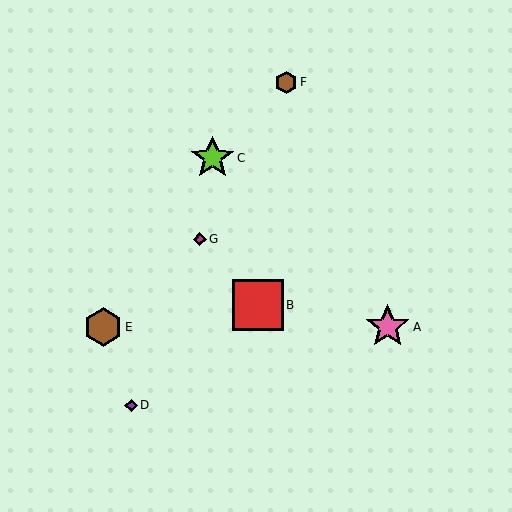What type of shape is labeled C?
Shape C is a lime star.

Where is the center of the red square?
The center of the red square is at (258, 305).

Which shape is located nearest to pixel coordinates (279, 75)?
The brown hexagon (labeled F) at (286, 82) is nearest to that location.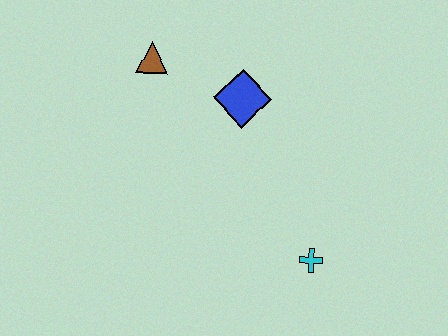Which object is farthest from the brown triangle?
The cyan cross is farthest from the brown triangle.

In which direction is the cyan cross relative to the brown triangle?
The cyan cross is below the brown triangle.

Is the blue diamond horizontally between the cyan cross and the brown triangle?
Yes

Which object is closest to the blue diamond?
The brown triangle is closest to the blue diamond.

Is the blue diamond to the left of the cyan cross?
Yes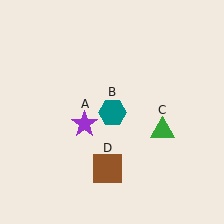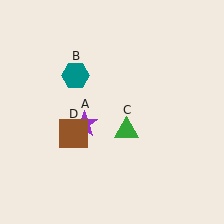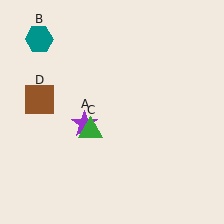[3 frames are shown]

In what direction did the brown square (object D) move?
The brown square (object D) moved up and to the left.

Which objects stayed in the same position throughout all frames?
Purple star (object A) remained stationary.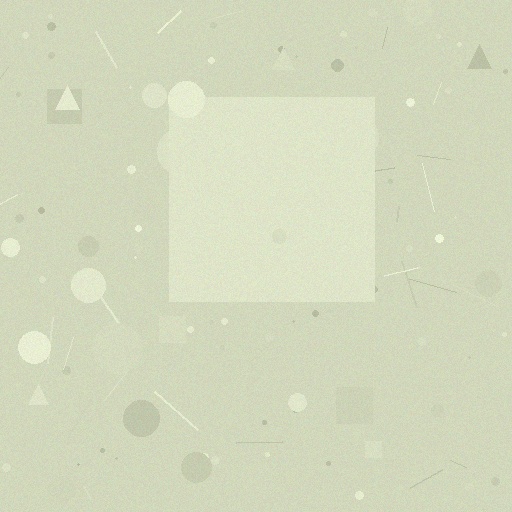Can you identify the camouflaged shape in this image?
The camouflaged shape is a square.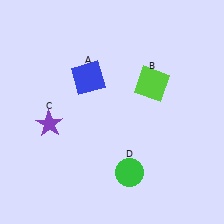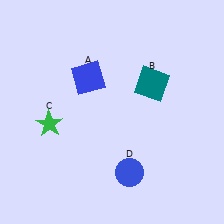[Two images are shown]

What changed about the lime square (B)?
In Image 1, B is lime. In Image 2, it changed to teal.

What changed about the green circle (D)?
In Image 1, D is green. In Image 2, it changed to blue.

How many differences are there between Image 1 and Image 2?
There are 3 differences between the two images.